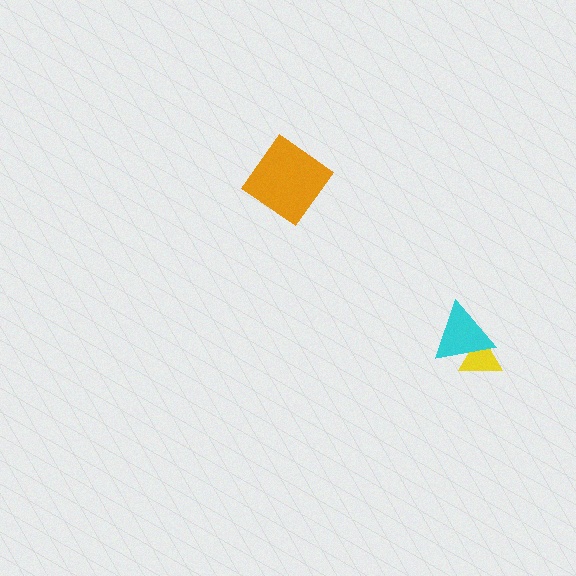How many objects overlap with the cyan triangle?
1 object overlaps with the cyan triangle.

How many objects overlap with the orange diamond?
0 objects overlap with the orange diamond.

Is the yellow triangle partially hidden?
Yes, it is partially covered by another shape.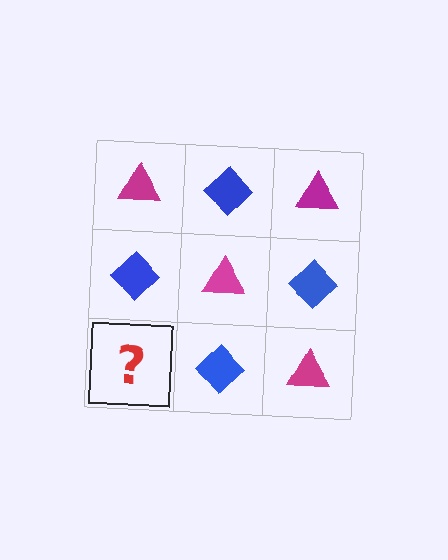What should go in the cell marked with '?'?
The missing cell should contain a magenta triangle.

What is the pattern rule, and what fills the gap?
The rule is that it alternates magenta triangle and blue diamond in a checkerboard pattern. The gap should be filled with a magenta triangle.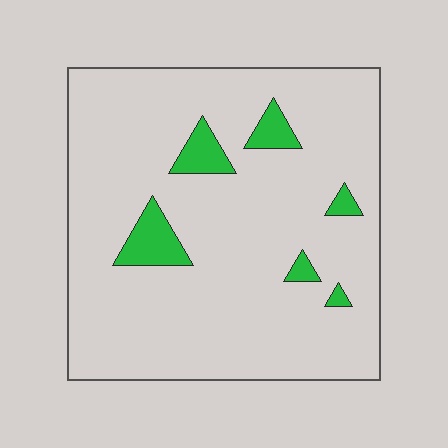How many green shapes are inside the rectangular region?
6.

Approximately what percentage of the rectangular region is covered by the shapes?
Approximately 10%.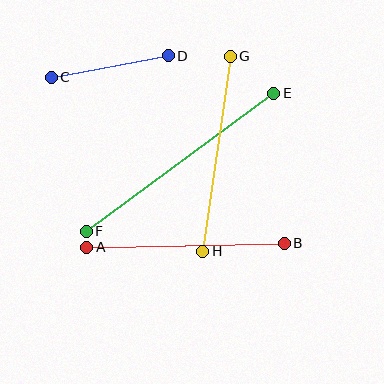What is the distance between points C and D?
The distance is approximately 119 pixels.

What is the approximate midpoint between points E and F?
The midpoint is at approximately (180, 162) pixels.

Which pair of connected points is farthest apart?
Points E and F are farthest apart.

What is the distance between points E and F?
The distance is approximately 233 pixels.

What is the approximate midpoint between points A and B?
The midpoint is at approximately (186, 245) pixels.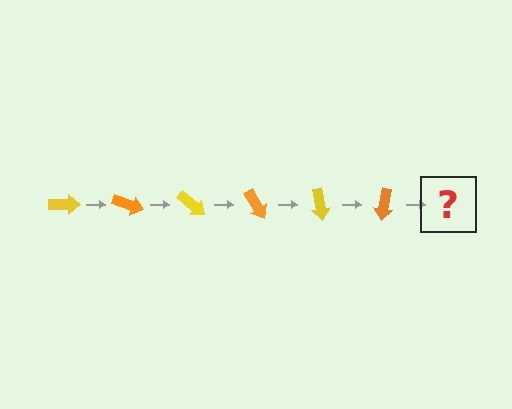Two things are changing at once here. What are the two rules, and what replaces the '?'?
The two rules are that it rotates 20 degrees each step and the color cycles through yellow and orange. The '?' should be a yellow arrow, rotated 120 degrees from the start.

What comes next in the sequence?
The next element should be a yellow arrow, rotated 120 degrees from the start.